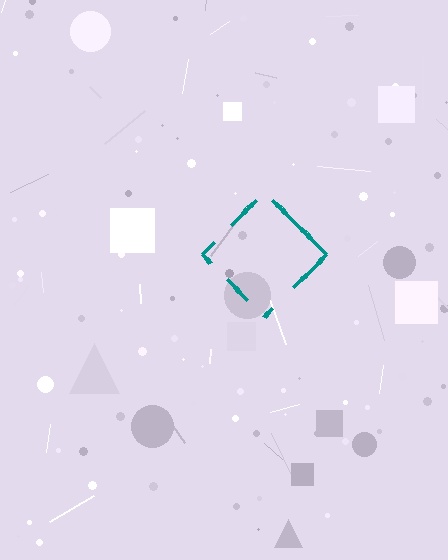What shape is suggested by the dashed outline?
The dashed outline suggests a diamond.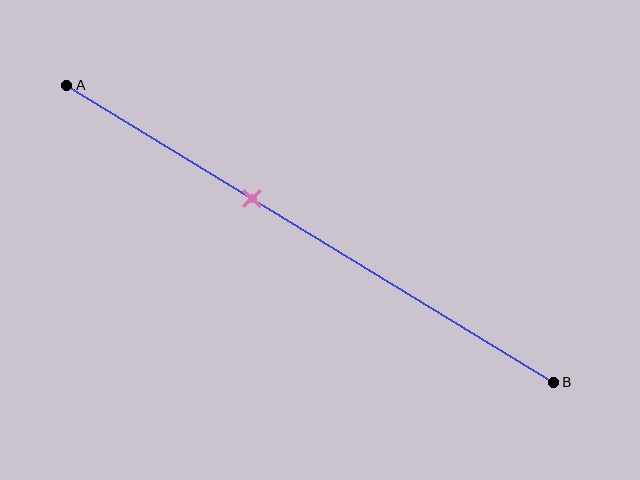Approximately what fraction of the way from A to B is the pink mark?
The pink mark is approximately 40% of the way from A to B.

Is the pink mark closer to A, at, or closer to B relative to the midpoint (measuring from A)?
The pink mark is closer to point A than the midpoint of segment AB.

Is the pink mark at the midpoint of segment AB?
No, the mark is at about 40% from A, not at the 50% midpoint.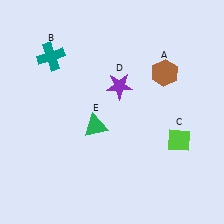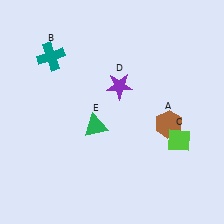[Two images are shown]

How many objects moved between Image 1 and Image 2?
1 object moved between the two images.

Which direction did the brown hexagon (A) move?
The brown hexagon (A) moved down.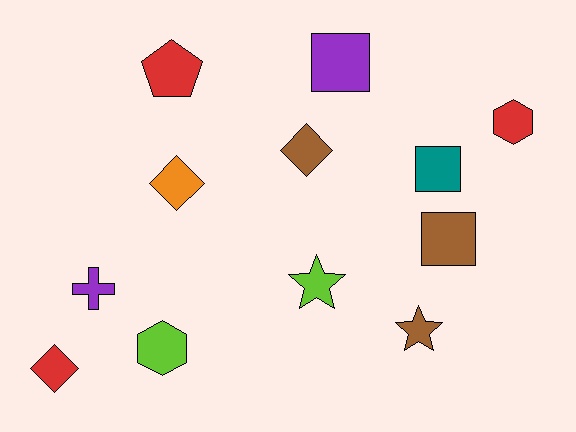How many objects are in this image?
There are 12 objects.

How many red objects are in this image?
There are 3 red objects.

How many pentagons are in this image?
There is 1 pentagon.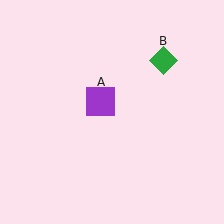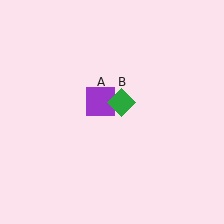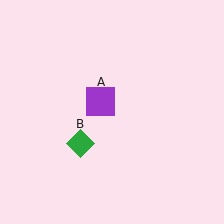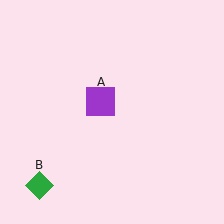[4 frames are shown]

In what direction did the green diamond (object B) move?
The green diamond (object B) moved down and to the left.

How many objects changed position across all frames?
1 object changed position: green diamond (object B).